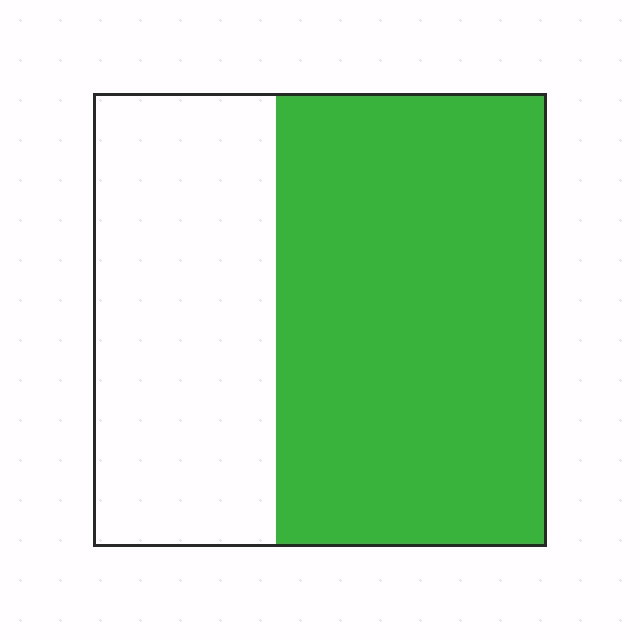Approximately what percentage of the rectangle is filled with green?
Approximately 60%.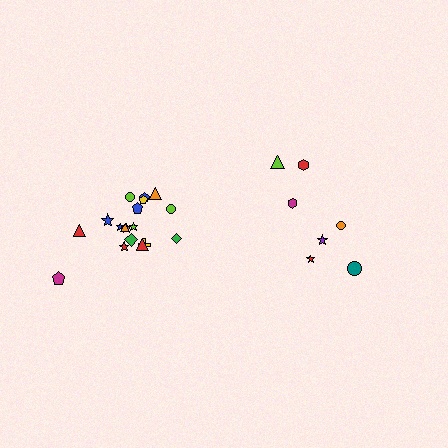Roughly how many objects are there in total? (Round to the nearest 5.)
Roughly 25 objects in total.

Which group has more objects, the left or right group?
The left group.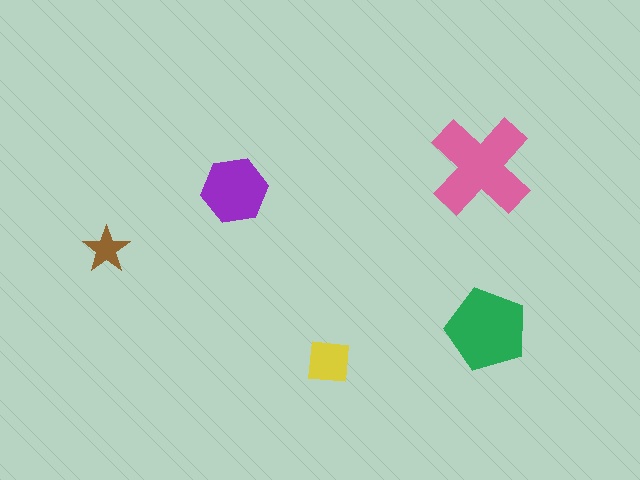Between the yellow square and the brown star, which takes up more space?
The yellow square.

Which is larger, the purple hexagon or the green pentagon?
The green pentagon.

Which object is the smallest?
The brown star.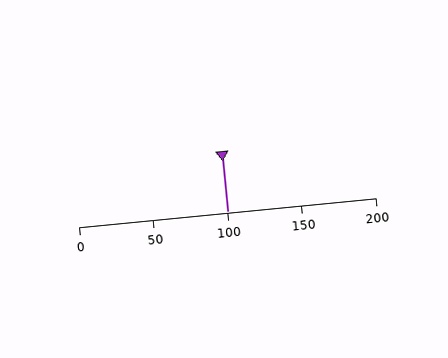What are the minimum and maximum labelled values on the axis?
The axis runs from 0 to 200.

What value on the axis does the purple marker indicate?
The marker indicates approximately 100.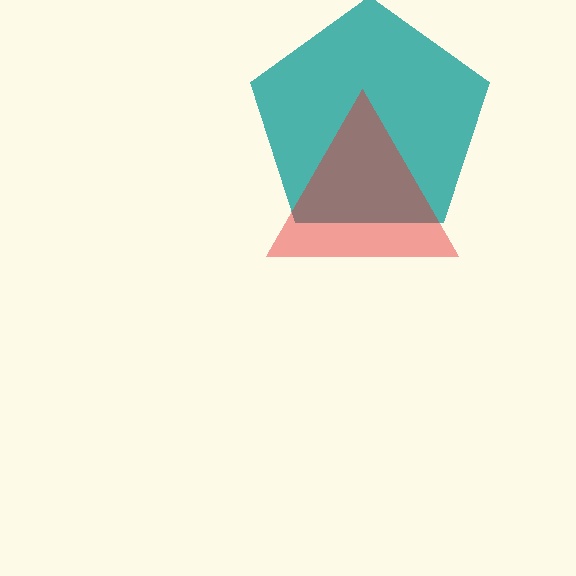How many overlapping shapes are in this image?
There are 2 overlapping shapes in the image.